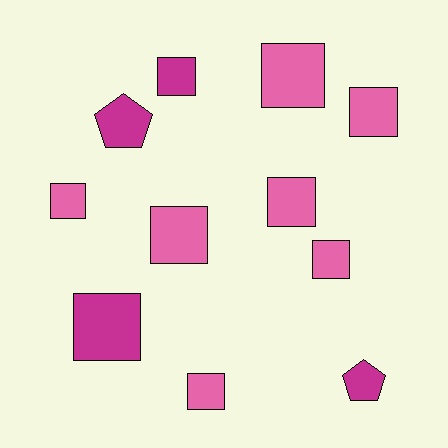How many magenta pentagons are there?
There are 2 magenta pentagons.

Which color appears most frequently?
Pink, with 7 objects.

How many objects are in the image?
There are 11 objects.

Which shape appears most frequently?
Square, with 9 objects.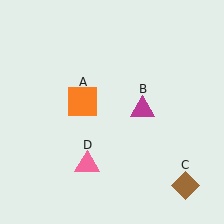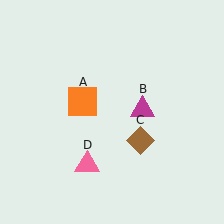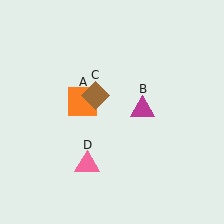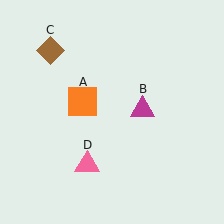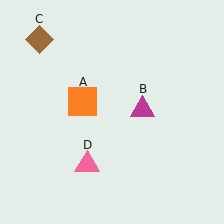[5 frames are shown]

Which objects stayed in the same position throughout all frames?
Orange square (object A) and magenta triangle (object B) and pink triangle (object D) remained stationary.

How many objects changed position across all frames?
1 object changed position: brown diamond (object C).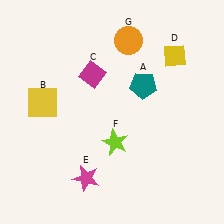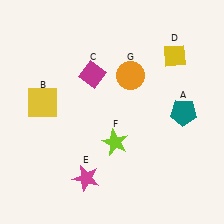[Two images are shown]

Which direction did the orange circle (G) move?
The orange circle (G) moved down.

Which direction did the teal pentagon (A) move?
The teal pentagon (A) moved right.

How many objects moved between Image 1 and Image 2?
2 objects moved between the two images.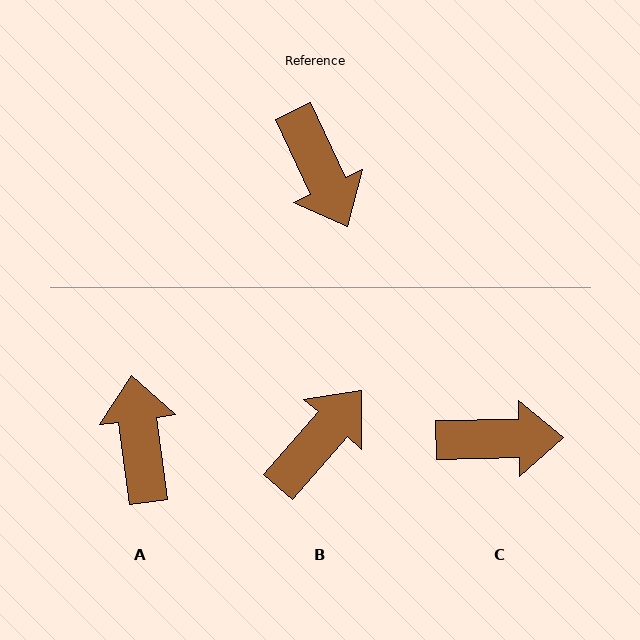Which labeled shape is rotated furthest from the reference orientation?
A, about 162 degrees away.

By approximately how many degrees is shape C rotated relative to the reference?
Approximately 66 degrees counter-clockwise.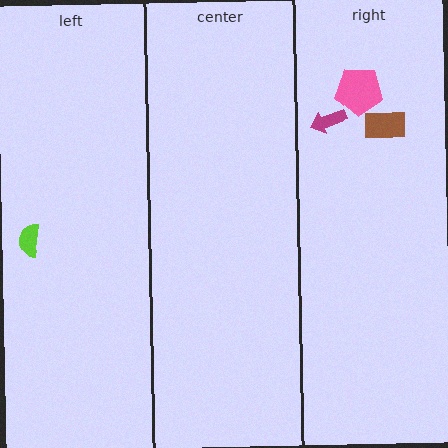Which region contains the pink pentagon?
The right region.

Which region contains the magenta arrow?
The right region.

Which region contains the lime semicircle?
The left region.